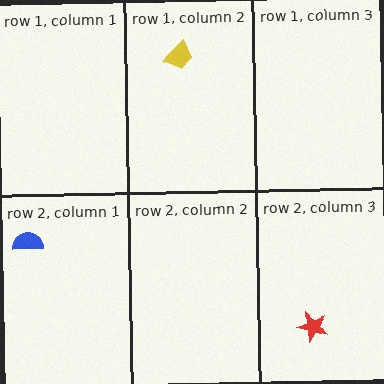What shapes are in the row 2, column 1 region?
The blue semicircle.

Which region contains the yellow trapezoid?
The row 1, column 2 region.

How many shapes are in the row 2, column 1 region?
1.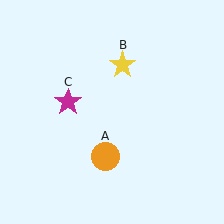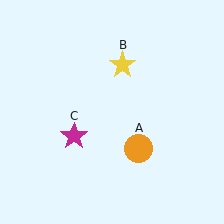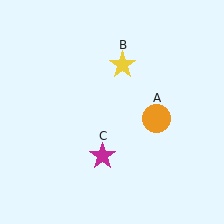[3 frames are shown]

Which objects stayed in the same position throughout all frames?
Yellow star (object B) remained stationary.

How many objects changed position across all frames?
2 objects changed position: orange circle (object A), magenta star (object C).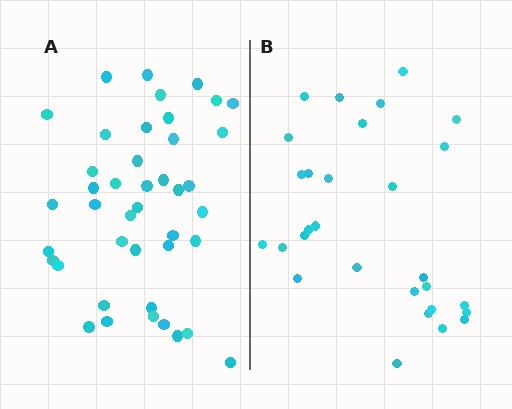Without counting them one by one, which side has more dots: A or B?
Region A (the left region) has more dots.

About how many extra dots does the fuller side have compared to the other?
Region A has approximately 15 more dots than region B.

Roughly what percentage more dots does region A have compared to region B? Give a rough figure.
About 45% more.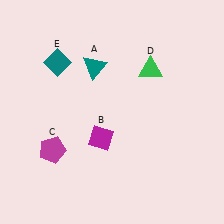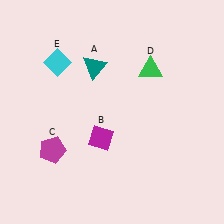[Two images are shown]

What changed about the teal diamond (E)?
In Image 1, E is teal. In Image 2, it changed to cyan.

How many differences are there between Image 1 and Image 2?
There is 1 difference between the two images.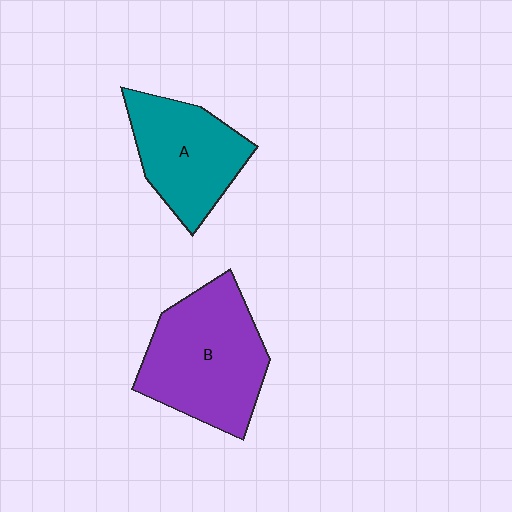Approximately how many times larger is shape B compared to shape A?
Approximately 1.3 times.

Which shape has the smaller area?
Shape A (teal).